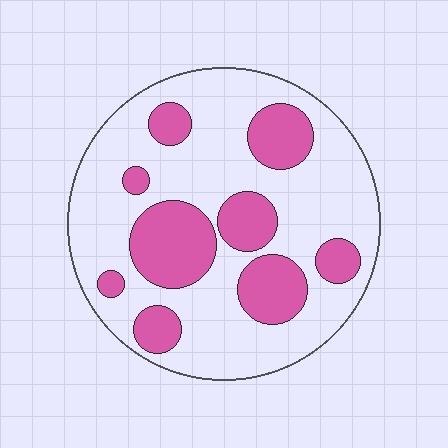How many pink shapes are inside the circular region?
9.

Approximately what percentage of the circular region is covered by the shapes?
Approximately 30%.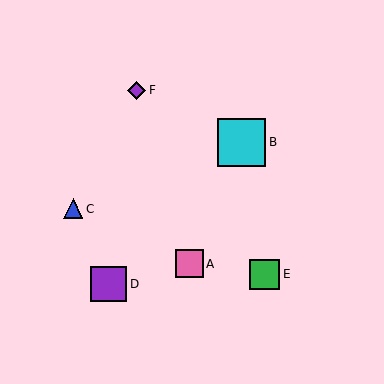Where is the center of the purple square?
The center of the purple square is at (109, 284).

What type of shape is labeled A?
Shape A is a pink square.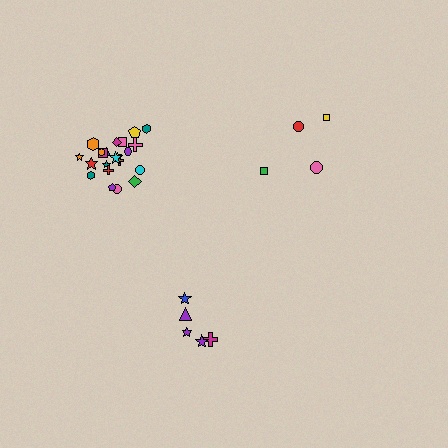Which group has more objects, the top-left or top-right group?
The top-left group.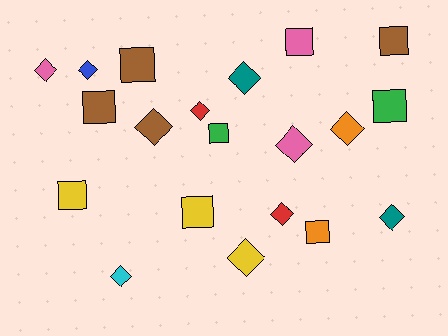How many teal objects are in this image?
There are 2 teal objects.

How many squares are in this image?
There are 9 squares.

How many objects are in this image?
There are 20 objects.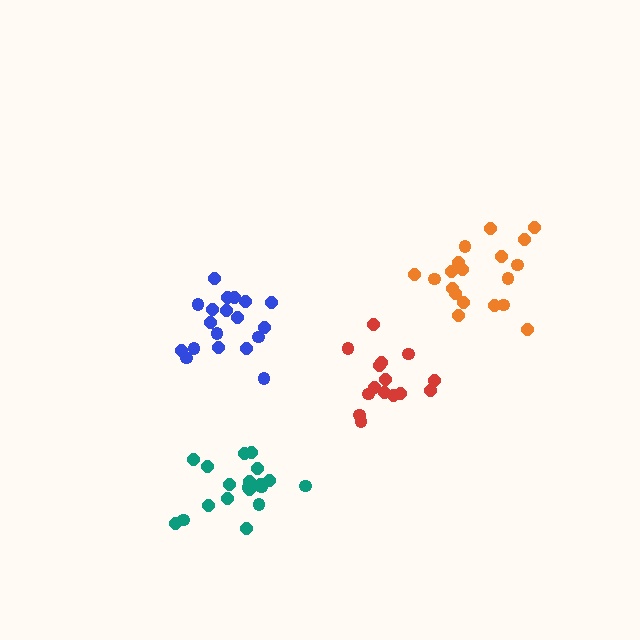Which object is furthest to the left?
The blue cluster is leftmost.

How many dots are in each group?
Group 1: 15 dots, Group 2: 19 dots, Group 3: 19 dots, Group 4: 19 dots (72 total).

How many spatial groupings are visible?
There are 4 spatial groupings.